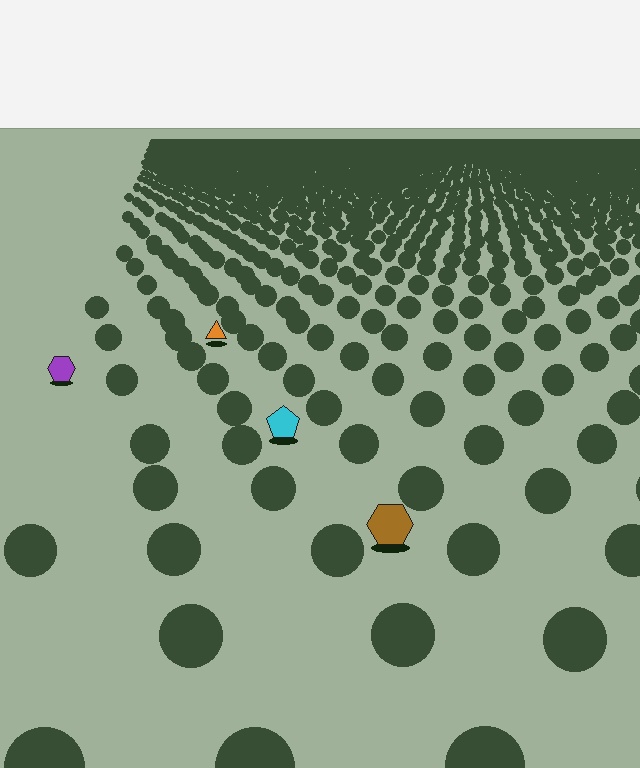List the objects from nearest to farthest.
From nearest to farthest: the brown hexagon, the cyan pentagon, the purple hexagon, the orange triangle.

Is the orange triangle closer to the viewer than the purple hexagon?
No. The purple hexagon is closer — you can tell from the texture gradient: the ground texture is coarser near it.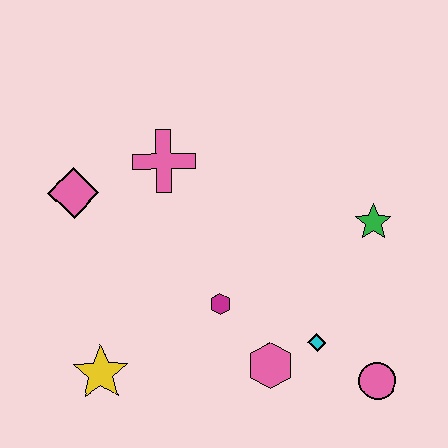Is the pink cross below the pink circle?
No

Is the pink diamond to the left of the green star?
Yes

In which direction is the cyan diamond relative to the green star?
The cyan diamond is below the green star.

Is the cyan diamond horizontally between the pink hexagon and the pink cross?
No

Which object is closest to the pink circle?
The cyan diamond is closest to the pink circle.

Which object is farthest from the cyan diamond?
The pink diamond is farthest from the cyan diamond.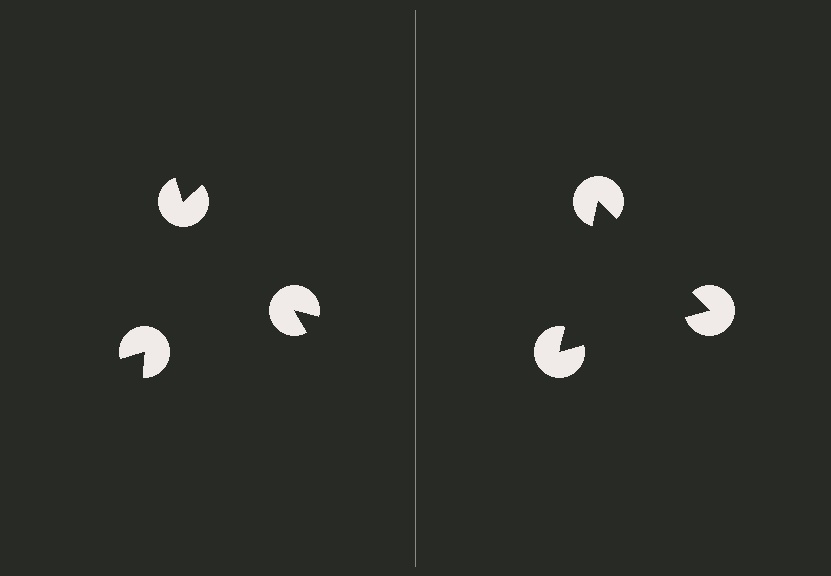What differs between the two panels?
The pac-man discs are positioned identically on both sides; only the wedge orientations differ. On the right they align to a triangle; on the left they are misaligned.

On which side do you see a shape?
An illusory triangle appears on the right side. On the left side the wedge cuts are rotated, so no coherent shape forms.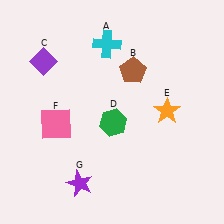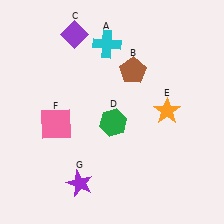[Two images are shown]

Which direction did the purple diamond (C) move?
The purple diamond (C) moved right.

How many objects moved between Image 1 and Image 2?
1 object moved between the two images.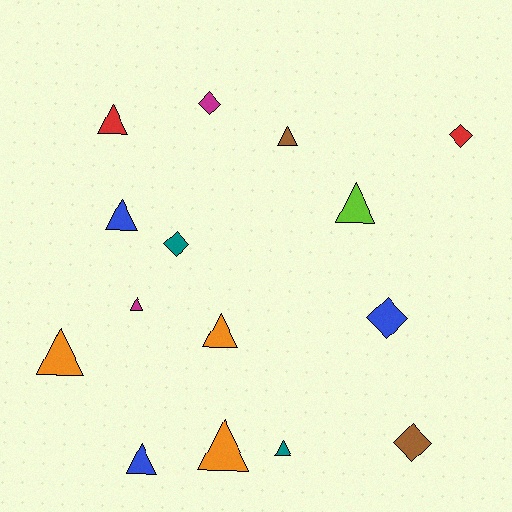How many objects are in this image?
There are 15 objects.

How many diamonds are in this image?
There are 5 diamonds.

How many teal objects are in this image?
There are 2 teal objects.